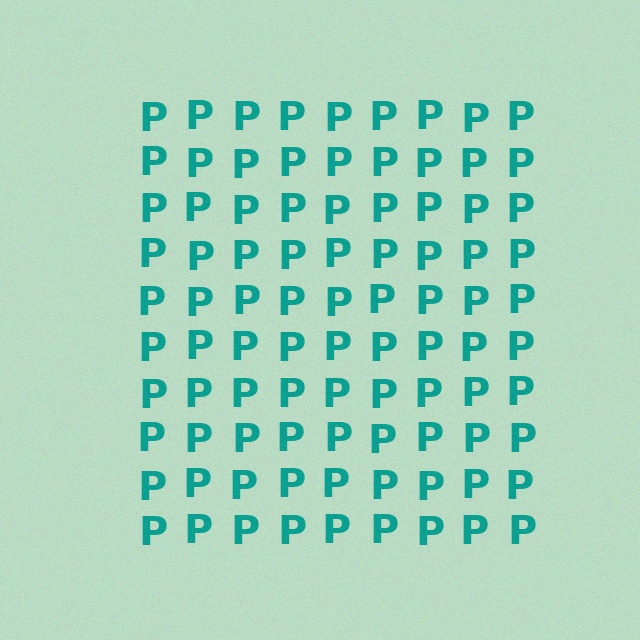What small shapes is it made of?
It is made of small letter P's.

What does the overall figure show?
The overall figure shows a square.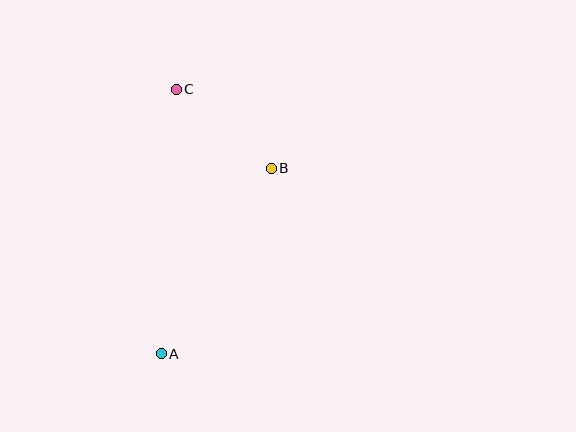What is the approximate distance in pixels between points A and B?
The distance between A and B is approximately 216 pixels.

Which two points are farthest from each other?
Points A and C are farthest from each other.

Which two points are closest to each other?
Points B and C are closest to each other.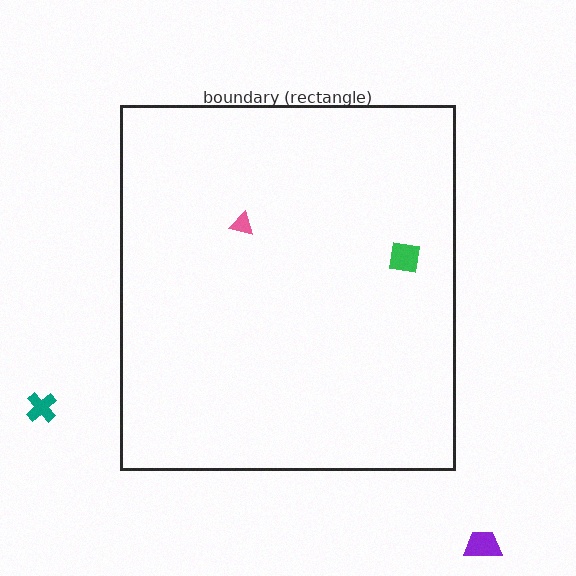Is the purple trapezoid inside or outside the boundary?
Outside.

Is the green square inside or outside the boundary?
Inside.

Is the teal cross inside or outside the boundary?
Outside.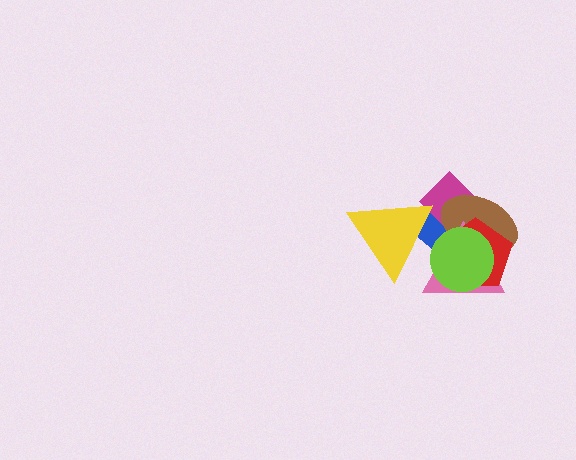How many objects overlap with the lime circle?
4 objects overlap with the lime circle.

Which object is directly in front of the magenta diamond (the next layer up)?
The yellow triangle is directly in front of the magenta diamond.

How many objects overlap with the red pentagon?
5 objects overlap with the red pentagon.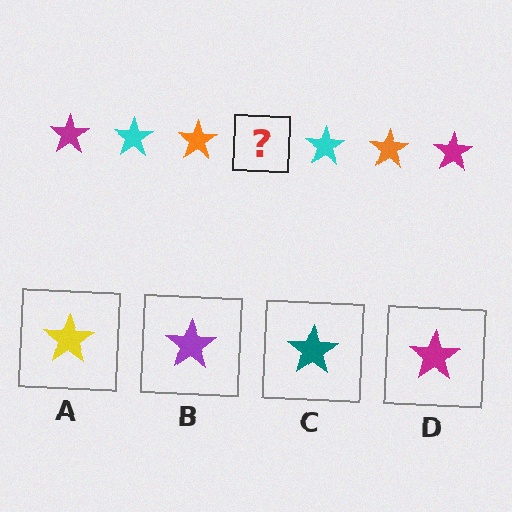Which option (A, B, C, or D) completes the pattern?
D.